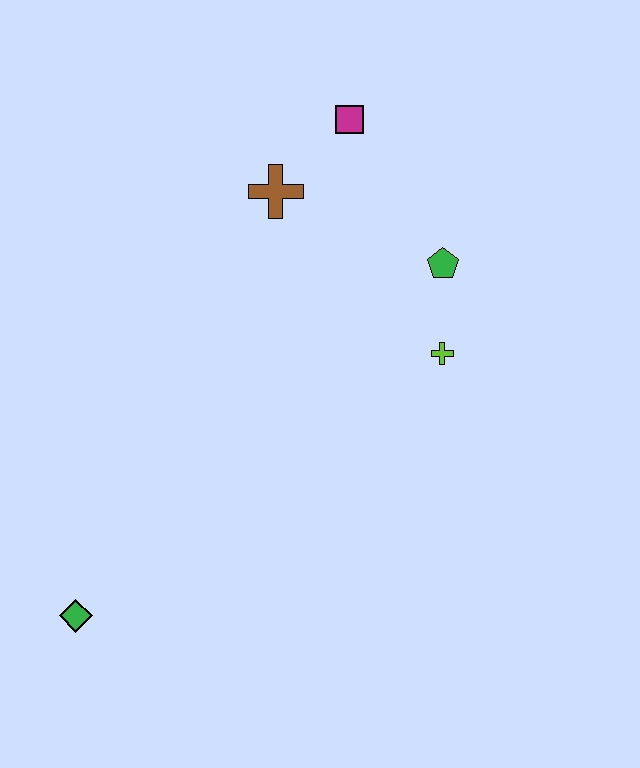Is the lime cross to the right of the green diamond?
Yes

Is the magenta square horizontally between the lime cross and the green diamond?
Yes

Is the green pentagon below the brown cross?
Yes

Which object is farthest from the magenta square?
The green diamond is farthest from the magenta square.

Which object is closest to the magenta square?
The brown cross is closest to the magenta square.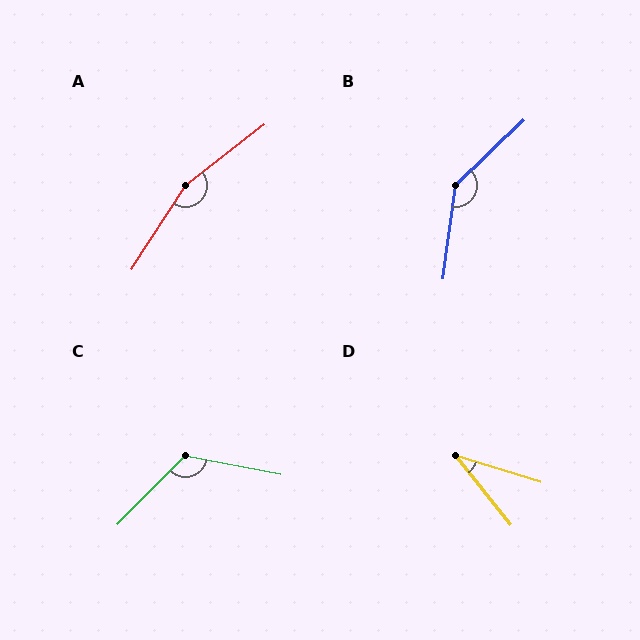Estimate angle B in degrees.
Approximately 141 degrees.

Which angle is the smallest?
D, at approximately 34 degrees.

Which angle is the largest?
A, at approximately 161 degrees.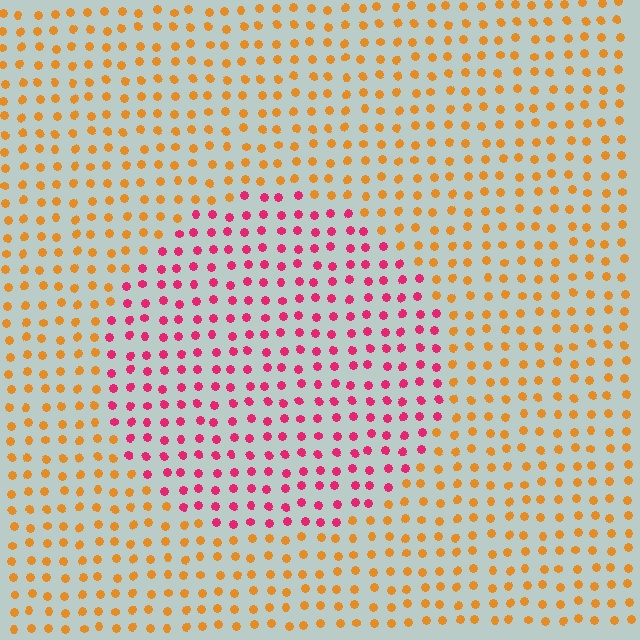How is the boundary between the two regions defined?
The boundary is defined purely by a slight shift in hue (about 56 degrees). Spacing, size, and orientation are identical on both sides.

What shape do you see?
I see a circle.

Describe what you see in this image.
The image is filled with small orange elements in a uniform arrangement. A circle-shaped region is visible where the elements are tinted to a slightly different hue, forming a subtle color boundary.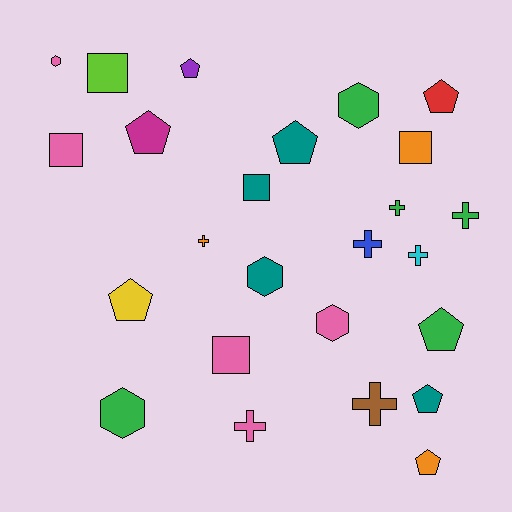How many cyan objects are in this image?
There is 1 cyan object.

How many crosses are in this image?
There are 7 crosses.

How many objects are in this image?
There are 25 objects.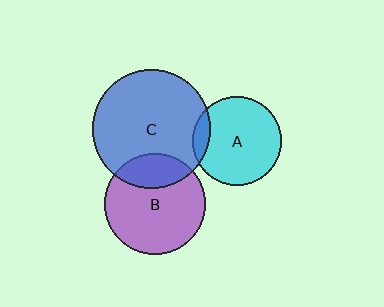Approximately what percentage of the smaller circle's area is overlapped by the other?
Approximately 10%.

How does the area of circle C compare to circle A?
Approximately 1.8 times.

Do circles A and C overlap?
Yes.